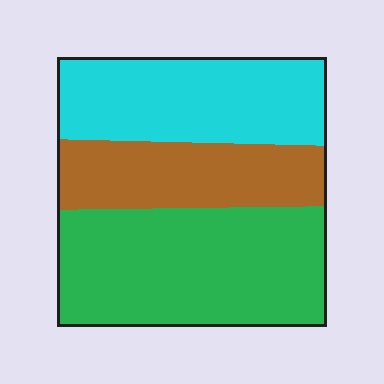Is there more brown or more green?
Green.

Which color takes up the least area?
Brown, at roughly 25%.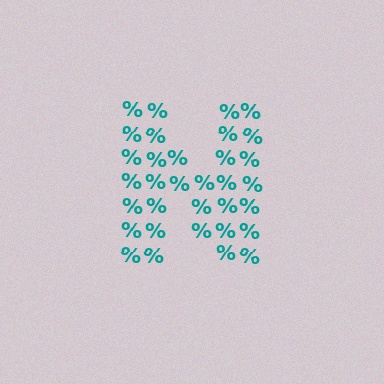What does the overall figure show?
The overall figure shows the letter N.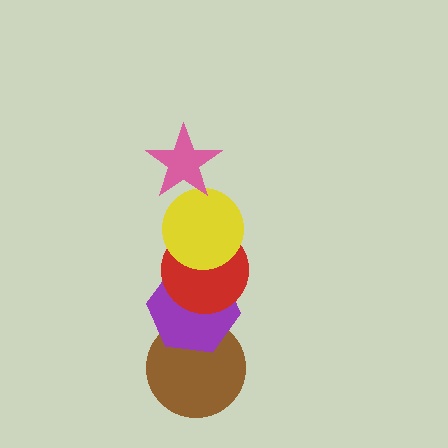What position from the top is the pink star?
The pink star is 1st from the top.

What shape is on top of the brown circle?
The purple hexagon is on top of the brown circle.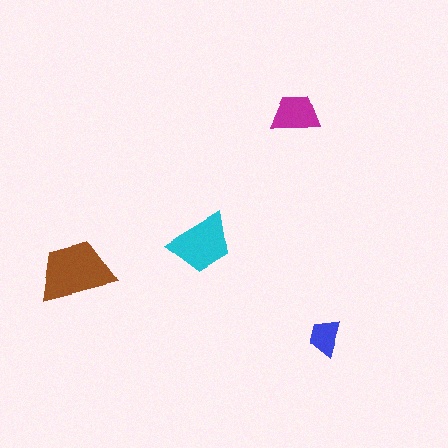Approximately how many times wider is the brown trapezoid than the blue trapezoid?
About 2 times wider.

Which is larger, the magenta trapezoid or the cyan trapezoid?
The cyan one.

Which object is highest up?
The magenta trapezoid is topmost.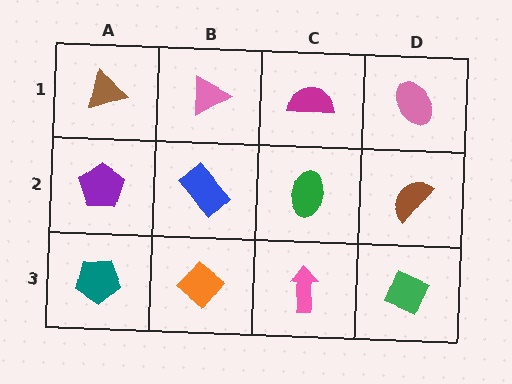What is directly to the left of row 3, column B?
A teal pentagon.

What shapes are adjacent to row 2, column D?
A pink ellipse (row 1, column D), a green diamond (row 3, column D), a green ellipse (row 2, column C).